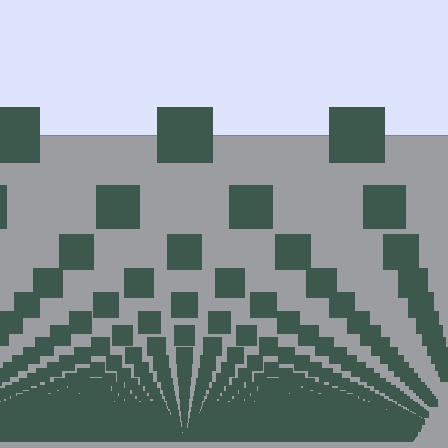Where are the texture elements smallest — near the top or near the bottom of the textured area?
Near the bottom.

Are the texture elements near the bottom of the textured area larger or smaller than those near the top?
Smaller. The gradient is inverted — elements near the bottom are smaller and denser.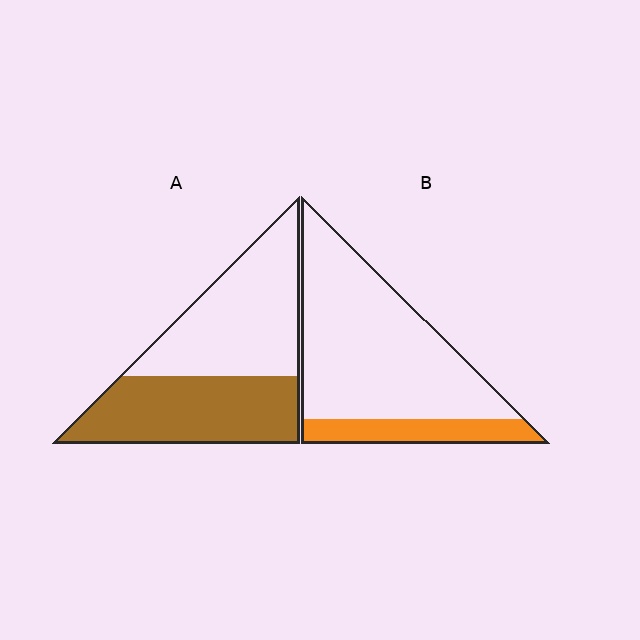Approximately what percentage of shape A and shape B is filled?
A is approximately 45% and B is approximately 20%.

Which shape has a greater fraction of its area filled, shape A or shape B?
Shape A.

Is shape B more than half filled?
No.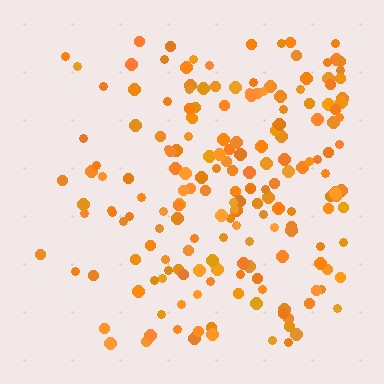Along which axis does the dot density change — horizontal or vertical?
Horizontal.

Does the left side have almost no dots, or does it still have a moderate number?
Still a moderate number, just noticeably fewer than the right.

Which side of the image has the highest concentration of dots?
The right.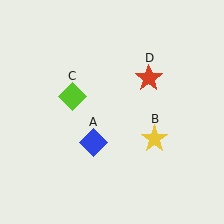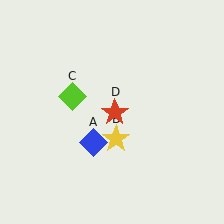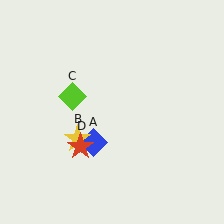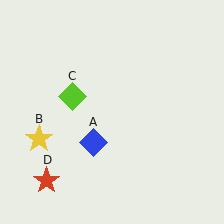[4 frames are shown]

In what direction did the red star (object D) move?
The red star (object D) moved down and to the left.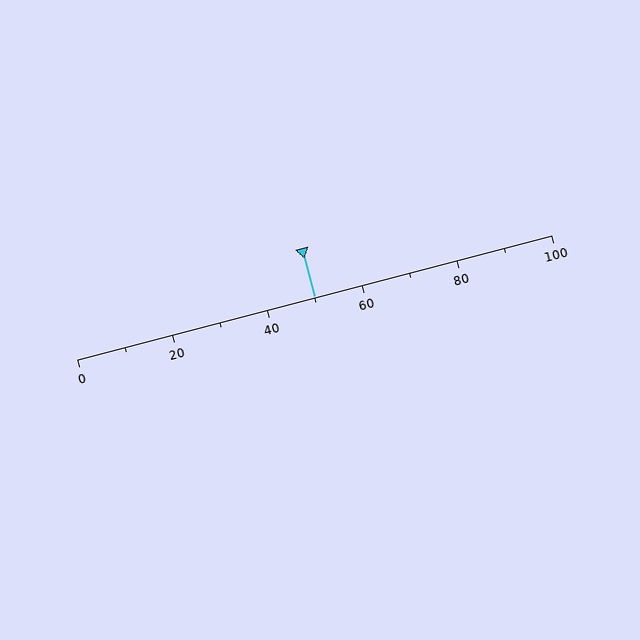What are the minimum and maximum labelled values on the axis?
The axis runs from 0 to 100.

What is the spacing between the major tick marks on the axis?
The major ticks are spaced 20 apart.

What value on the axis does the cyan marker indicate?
The marker indicates approximately 50.